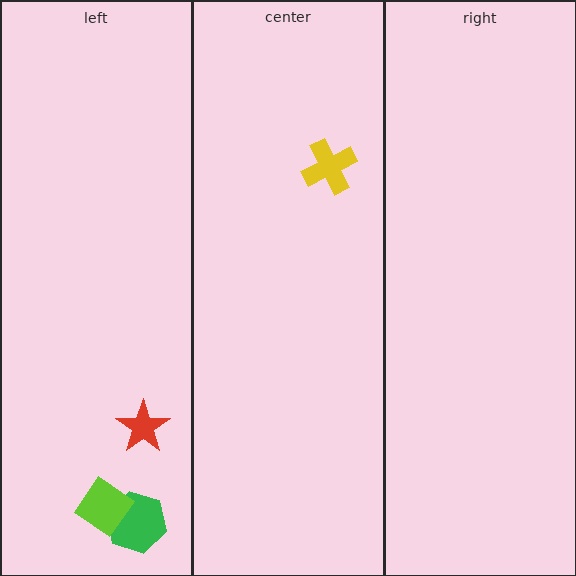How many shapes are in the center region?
1.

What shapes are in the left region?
The green hexagon, the red star, the lime diamond.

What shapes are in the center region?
The yellow cross.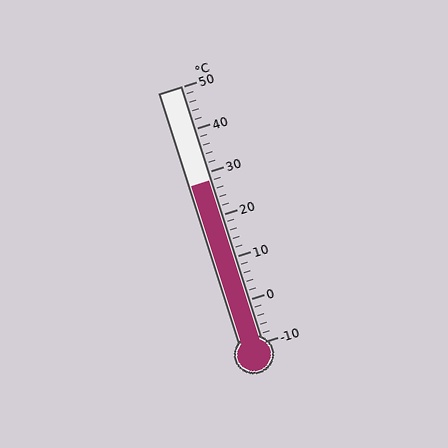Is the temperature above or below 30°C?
The temperature is below 30°C.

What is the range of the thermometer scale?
The thermometer scale ranges from -10°C to 50°C.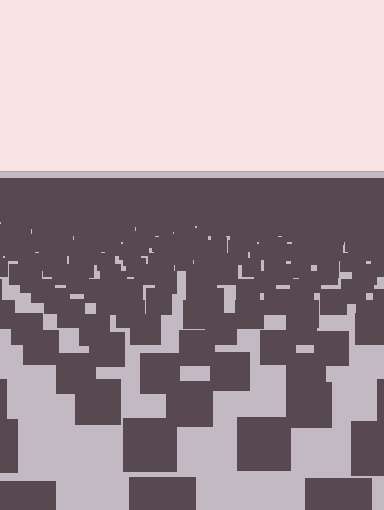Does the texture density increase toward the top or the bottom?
Density increases toward the top.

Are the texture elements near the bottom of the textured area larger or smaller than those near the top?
Larger. Near the bottom, elements are closer to the viewer and appear at a bigger on-screen size.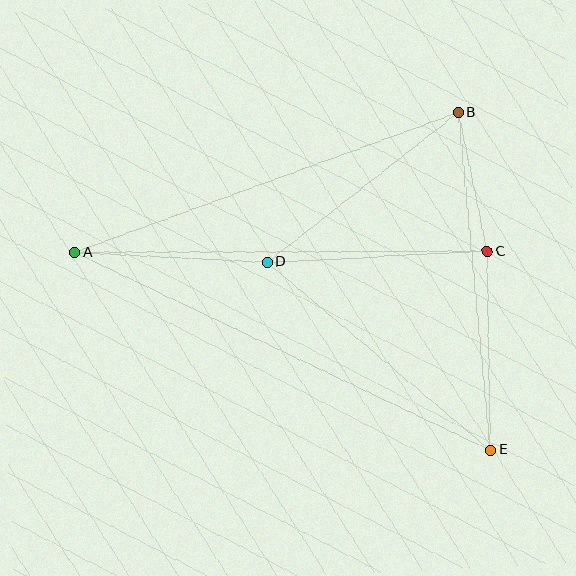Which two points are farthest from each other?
Points A and E are farthest from each other.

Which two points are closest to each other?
Points B and C are closest to each other.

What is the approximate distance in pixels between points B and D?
The distance between B and D is approximately 243 pixels.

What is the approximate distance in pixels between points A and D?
The distance between A and D is approximately 193 pixels.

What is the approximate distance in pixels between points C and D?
The distance between C and D is approximately 220 pixels.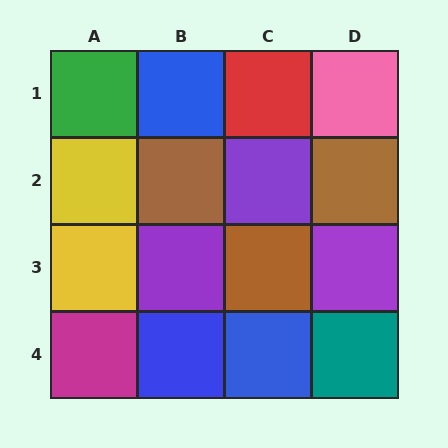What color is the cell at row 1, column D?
Pink.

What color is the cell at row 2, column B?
Brown.